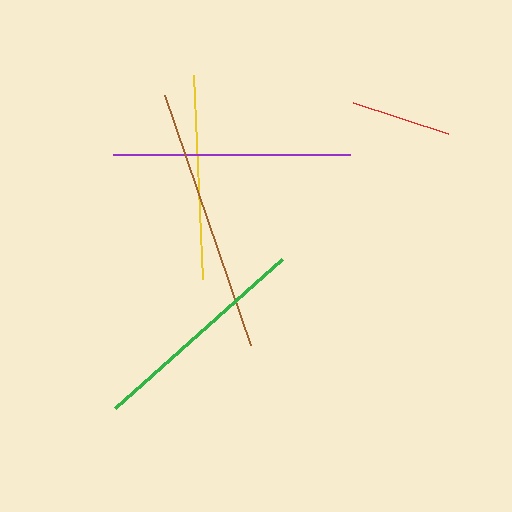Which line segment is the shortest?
The red line is the shortest at approximately 100 pixels.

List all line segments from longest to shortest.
From longest to shortest: brown, purple, green, yellow, red.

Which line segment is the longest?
The brown line is the longest at approximately 264 pixels.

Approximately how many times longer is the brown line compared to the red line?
The brown line is approximately 2.7 times the length of the red line.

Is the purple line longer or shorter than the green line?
The purple line is longer than the green line.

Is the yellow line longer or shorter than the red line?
The yellow line is longer than the red line.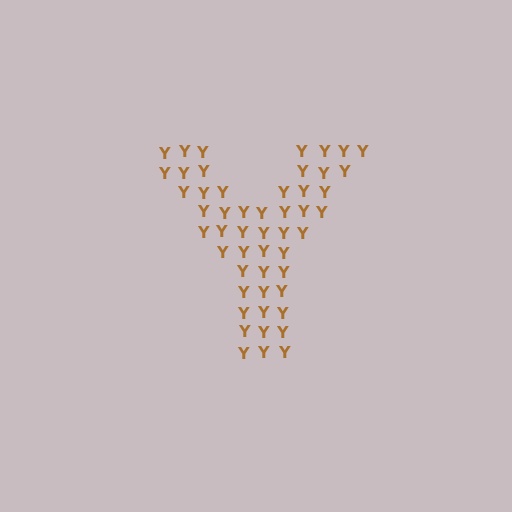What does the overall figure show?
The overall figure shows the letter Y.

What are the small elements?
The small elements are letter Y's.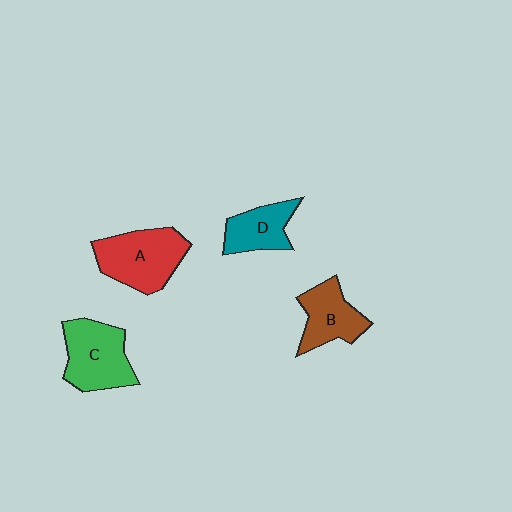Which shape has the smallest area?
Shape D (teal).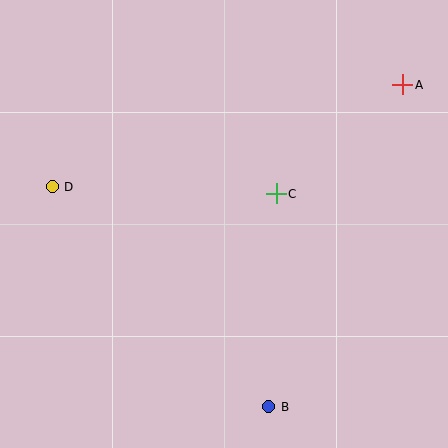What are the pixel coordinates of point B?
Point B is at (269, 407).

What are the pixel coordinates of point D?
Point D is at (52, 187).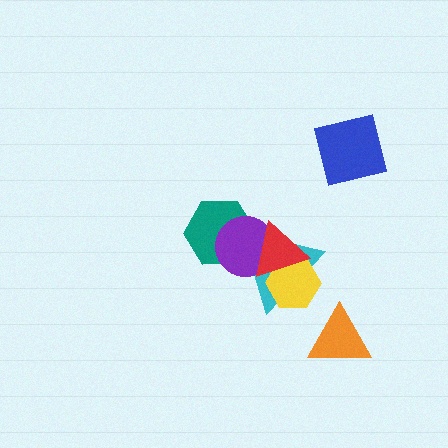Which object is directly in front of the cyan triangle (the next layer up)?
The yellow hexagon is directly in front of the cyan triangle.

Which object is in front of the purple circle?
The red triangle is in front of the purple circle.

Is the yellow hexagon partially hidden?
Yes, it is partially covered by another shape.